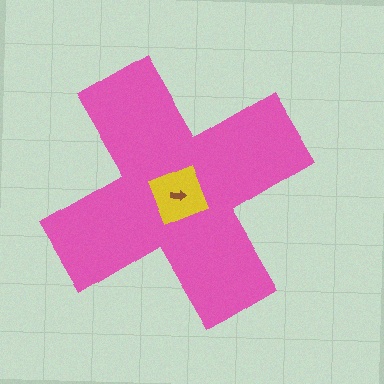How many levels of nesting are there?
3.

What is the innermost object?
The brown arrow.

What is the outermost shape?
The pink cross.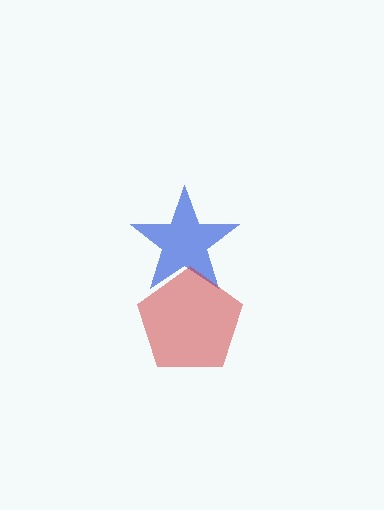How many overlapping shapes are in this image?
There are 2 overlapping shapes in the image.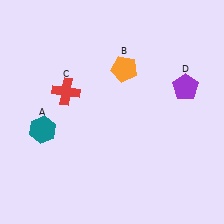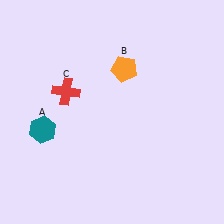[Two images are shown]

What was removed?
The purple pentagon (D) was removed in Image 2.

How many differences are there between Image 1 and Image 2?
There is 1 difference between the two images.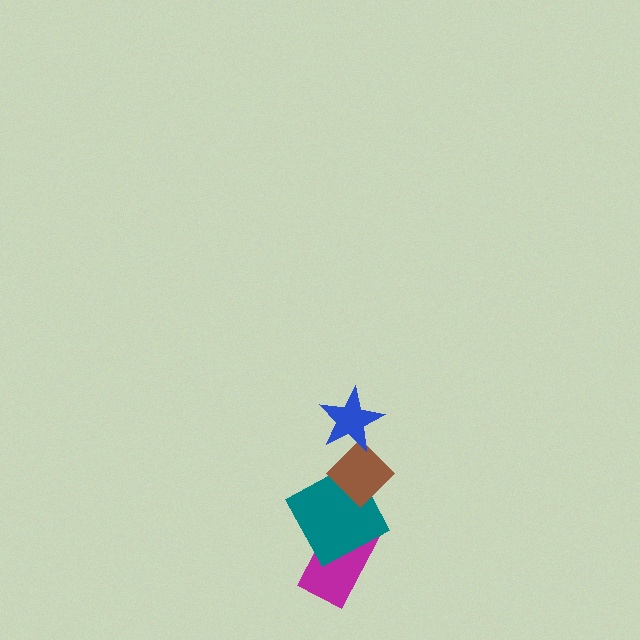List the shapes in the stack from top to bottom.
From top to bottom: the blue star, the brown diamond, the teal square, the magenta rectangle.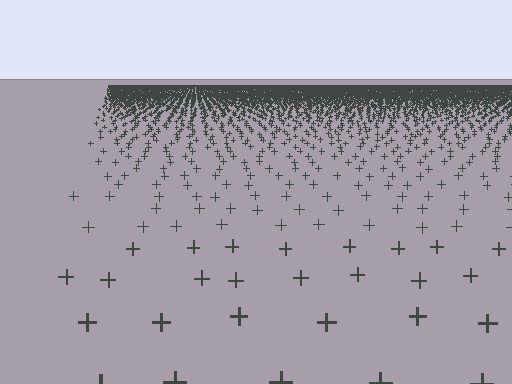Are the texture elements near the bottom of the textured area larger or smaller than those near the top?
Larger. Near the bottom, elements are closer to the viewer and appear at a bigger on-screen size.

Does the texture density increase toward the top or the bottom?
Density increases toward the top.